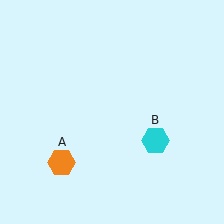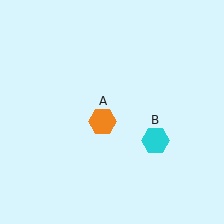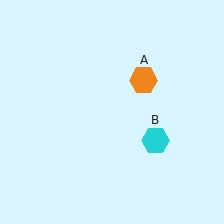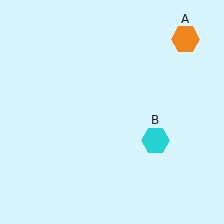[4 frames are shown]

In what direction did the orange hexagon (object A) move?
The orange hexagon (object A) moved up and to the right.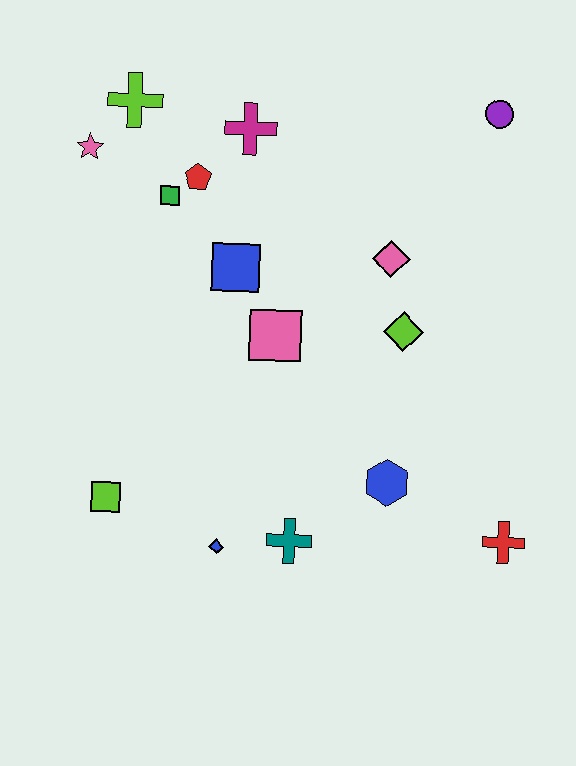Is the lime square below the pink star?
Yes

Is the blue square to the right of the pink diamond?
No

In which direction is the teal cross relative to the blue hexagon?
The teal cross is to the left of the blue hexagon.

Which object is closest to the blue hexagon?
The teal cross is closest to the blue hexagon.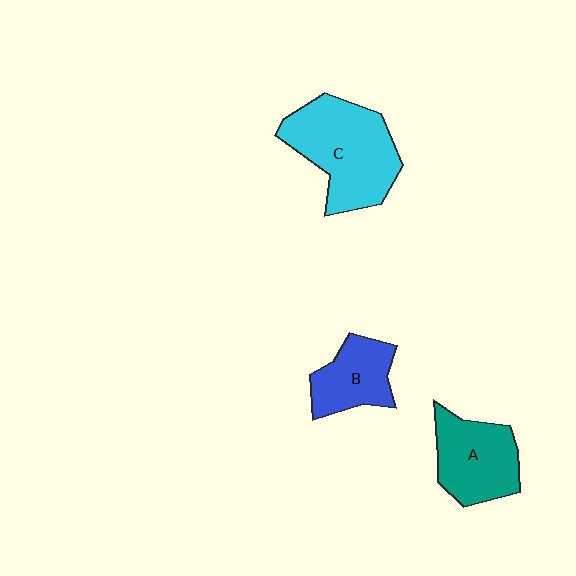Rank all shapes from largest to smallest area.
From largest to smallest: C (cyan), A (teal), B (blue).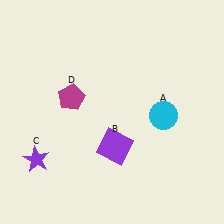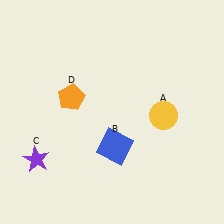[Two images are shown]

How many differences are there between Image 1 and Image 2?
There are 3 differences between the two images.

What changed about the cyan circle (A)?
In Image 1, A is cyan. In Image 2, it changed to yellow.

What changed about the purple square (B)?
In Image 1, B is purple. In Image 2, it changed to blue.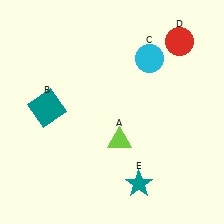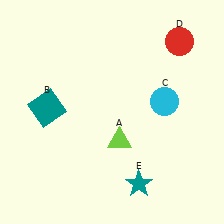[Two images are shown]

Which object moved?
The cyan circle (C) moved down.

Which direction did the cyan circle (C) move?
The cyan circle (C) moved down.